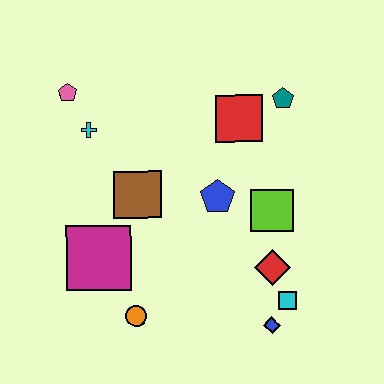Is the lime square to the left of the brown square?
No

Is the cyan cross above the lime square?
Yes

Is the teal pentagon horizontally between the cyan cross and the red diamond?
No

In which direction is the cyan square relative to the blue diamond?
The cyan square is above the blue diamond.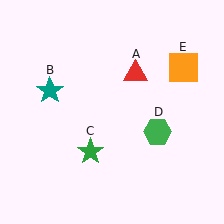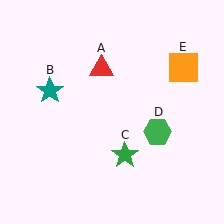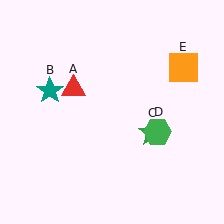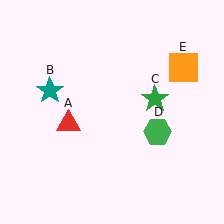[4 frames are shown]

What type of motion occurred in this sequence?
The red triangle (object A), green star (object C) rotated counterclockwise around the center of the scene.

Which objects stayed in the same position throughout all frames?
Teal star (object B) and green hexagon (object D) and orange square (object E) remained stationary.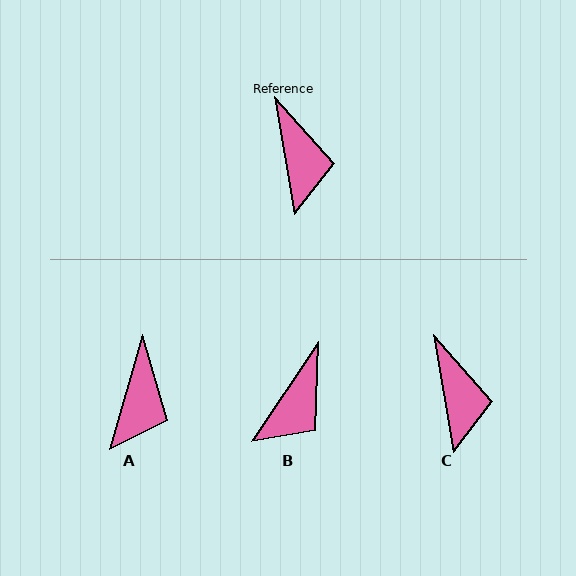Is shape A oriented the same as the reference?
No, it is off by about 25 degrees.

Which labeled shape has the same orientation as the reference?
C.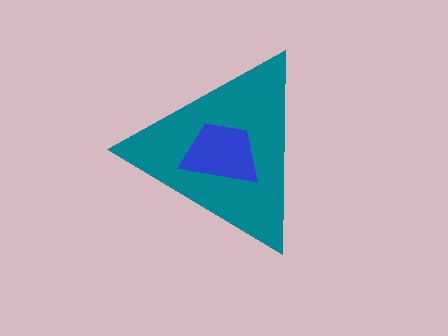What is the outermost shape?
The teal triangle.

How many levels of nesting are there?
2.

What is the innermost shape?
The blue trapezoid.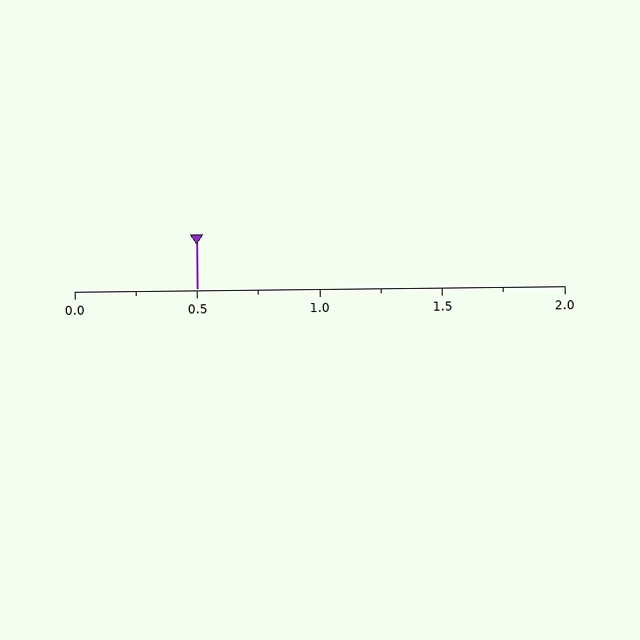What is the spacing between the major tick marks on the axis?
The major ticks are spaced 0.5 apart.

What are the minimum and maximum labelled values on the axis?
The axis runs from 0.0 to 2.0.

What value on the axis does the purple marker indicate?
The marker indicates approximately 0.5.